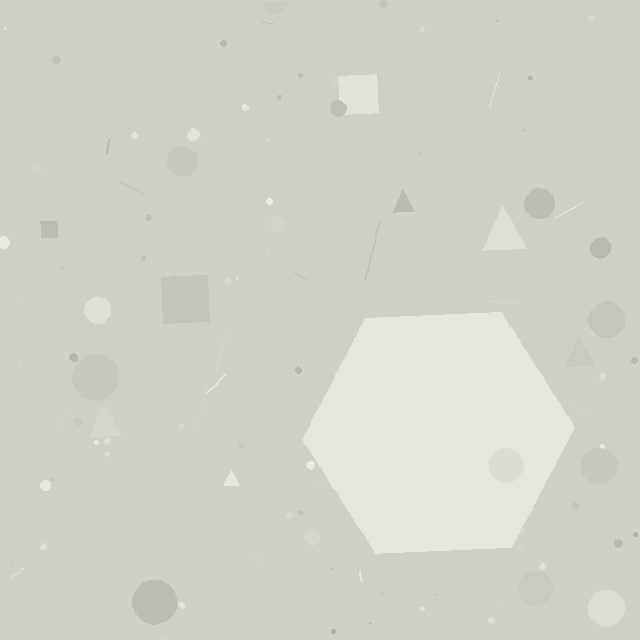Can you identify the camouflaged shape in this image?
The camouflaged shape is a hexagon.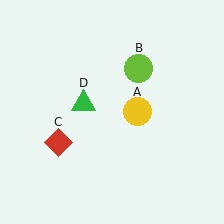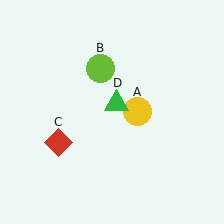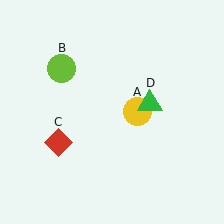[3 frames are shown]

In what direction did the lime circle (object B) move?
The lime circle (object B) moved left.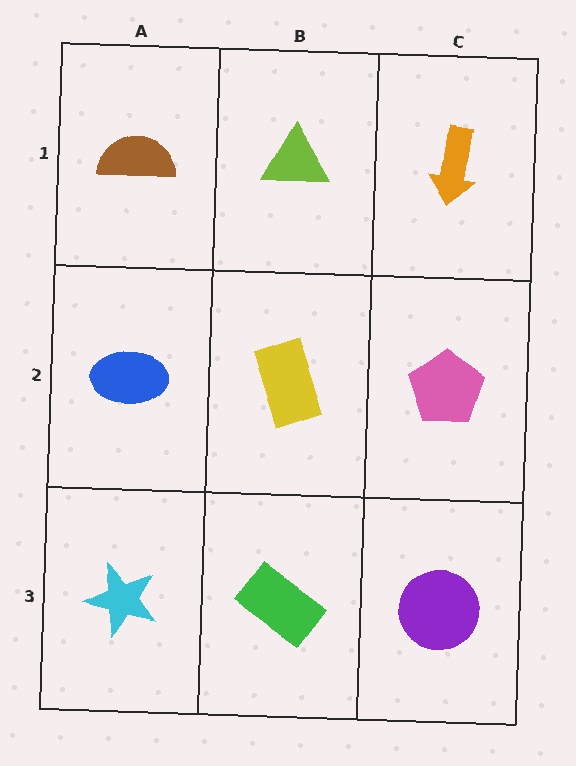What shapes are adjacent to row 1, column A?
A blue ellipse (row 2, column A), a lime triangle (row 1, column B).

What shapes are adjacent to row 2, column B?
A lime triangle (row 1, column B), a green rectangle (row 3, column B), a blue ellipse (row 2, column A), a pink pentagon (row 2, column C).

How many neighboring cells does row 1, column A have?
2.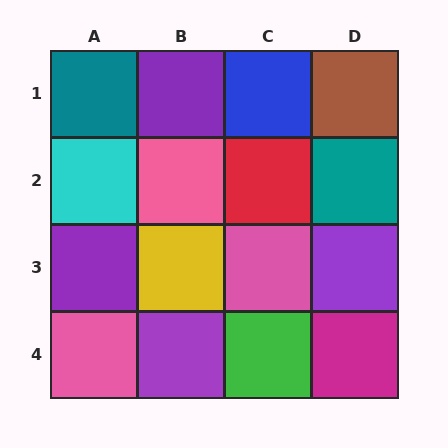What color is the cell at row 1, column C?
Blue.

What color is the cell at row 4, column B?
Purple.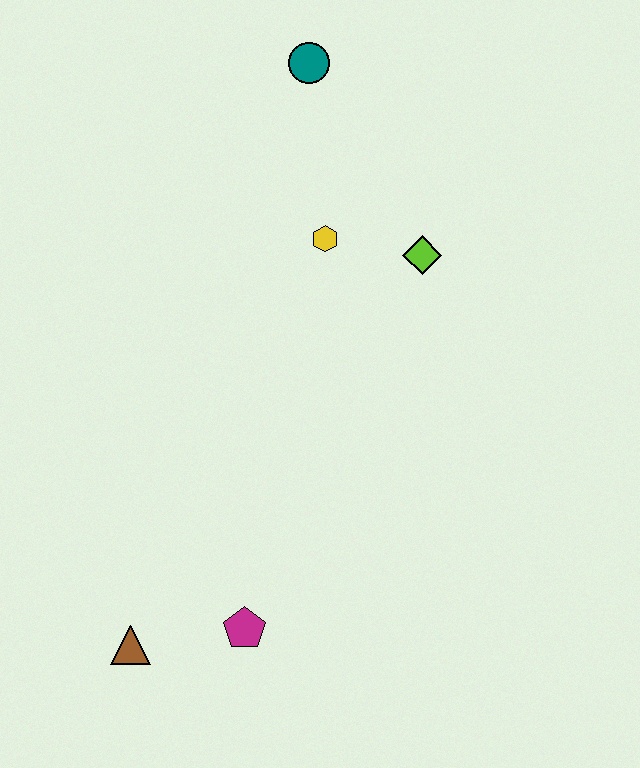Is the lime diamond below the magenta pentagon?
No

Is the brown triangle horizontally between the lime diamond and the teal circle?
No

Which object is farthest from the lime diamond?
The brown triangle is farthest from the lime diamond.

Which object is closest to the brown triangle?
The magenta pentagon is closest to the brown triangle.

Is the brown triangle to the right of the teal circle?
No